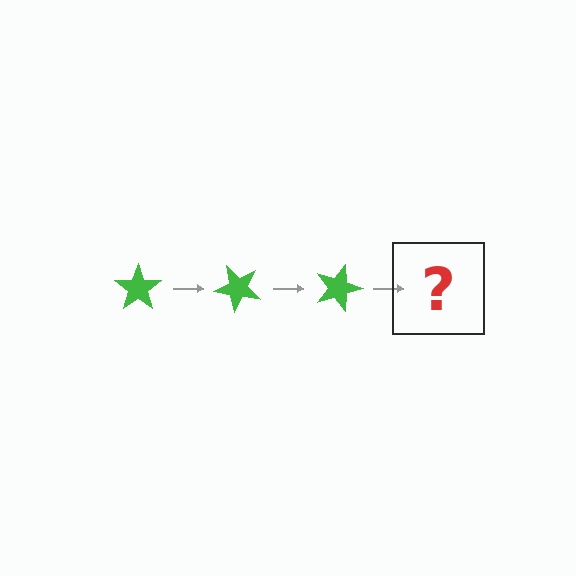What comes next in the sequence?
The next element should be a green star rotated 135 degrees.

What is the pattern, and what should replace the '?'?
The pattern is that the star rotates 45 degrees each step. The '?' should be a green star rotated 135 degrees.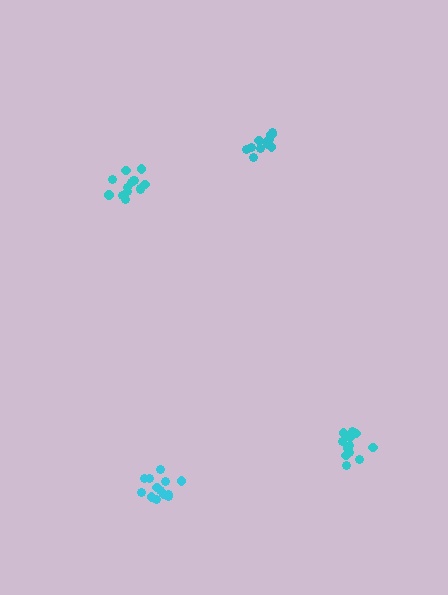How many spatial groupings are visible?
There are 4 spatial groupings.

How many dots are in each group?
Group 1: 13 dots, Group 2: 14 dots, Group 3: 14 dots, Group 4: 12 dots (53 total).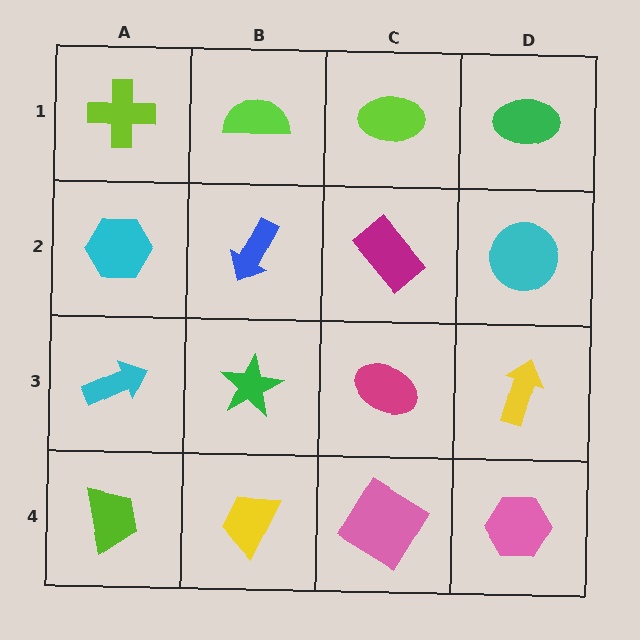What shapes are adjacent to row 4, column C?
A magenta ellipse (row 3, column C), a yellow trapezoid (row 4, column B), a pink hexagon (row 4, column D).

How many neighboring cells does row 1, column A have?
2.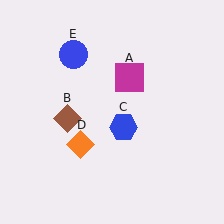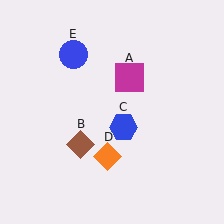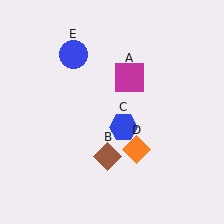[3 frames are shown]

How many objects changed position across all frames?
2 objects changed position: brown diamond (object B), orange diamond (object D).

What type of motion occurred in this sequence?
The brown diamond (object B), orange diamond (object D) rotated counterclockwise around the center of the scene.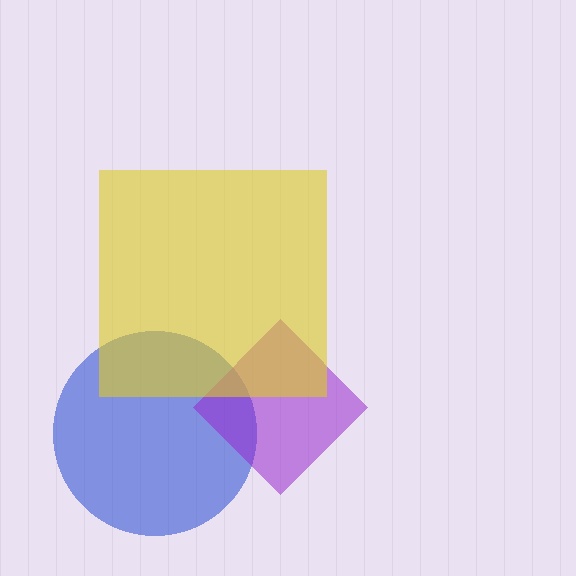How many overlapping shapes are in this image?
There are 3 overlapping shapes in the image.